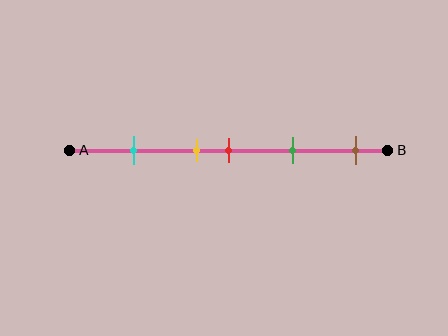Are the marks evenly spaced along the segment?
No, the marks are not evenly spaced.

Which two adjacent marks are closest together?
The yellow and red marks are the closest adjacent pair.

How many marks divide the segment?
There are 5 marks dividing the segment.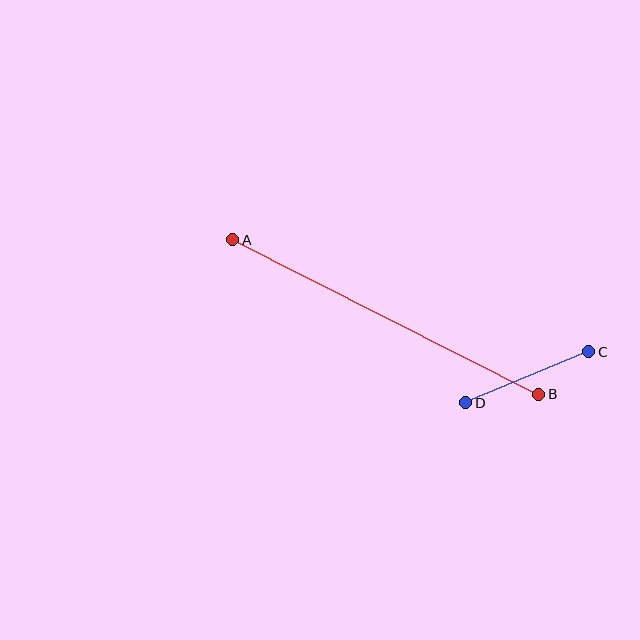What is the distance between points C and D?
The distance is approximately 133 pixels.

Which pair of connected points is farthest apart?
Points A and B are farthest apart.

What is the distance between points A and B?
The distance is approximately 343 pixels.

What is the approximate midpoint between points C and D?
The midpoint is at approximately (527, 377) pixels.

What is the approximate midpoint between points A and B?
The midpoint is at approximately (386, 317) pixels.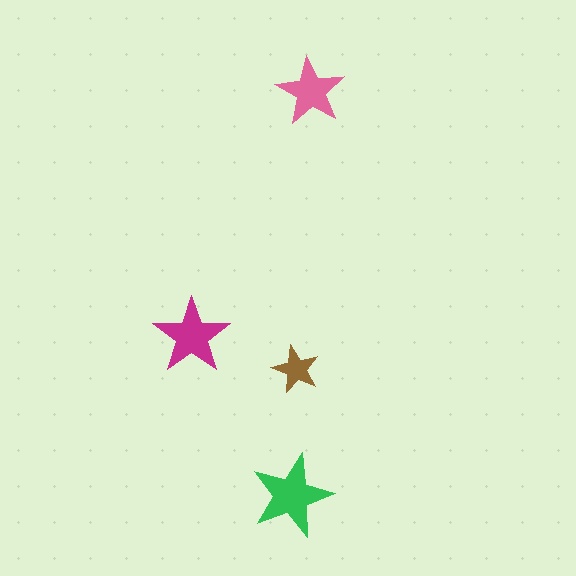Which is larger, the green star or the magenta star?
The green one.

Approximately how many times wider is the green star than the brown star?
About 2 times wider.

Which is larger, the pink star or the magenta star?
The magenta one.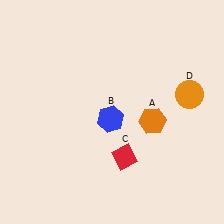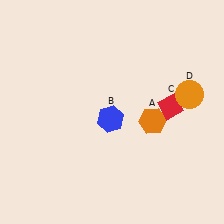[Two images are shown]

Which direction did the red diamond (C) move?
The red diamond (C) moved up.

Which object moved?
The red diamond (C) moved up.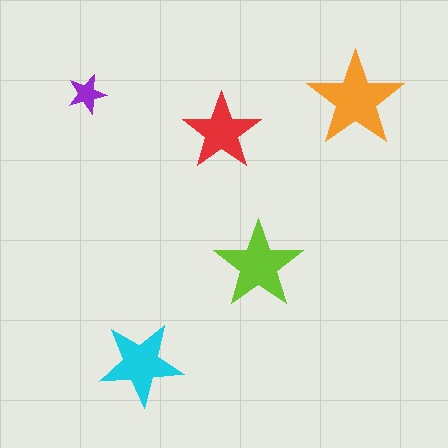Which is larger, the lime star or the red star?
The lime one.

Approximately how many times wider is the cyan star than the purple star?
About 2 times wider.